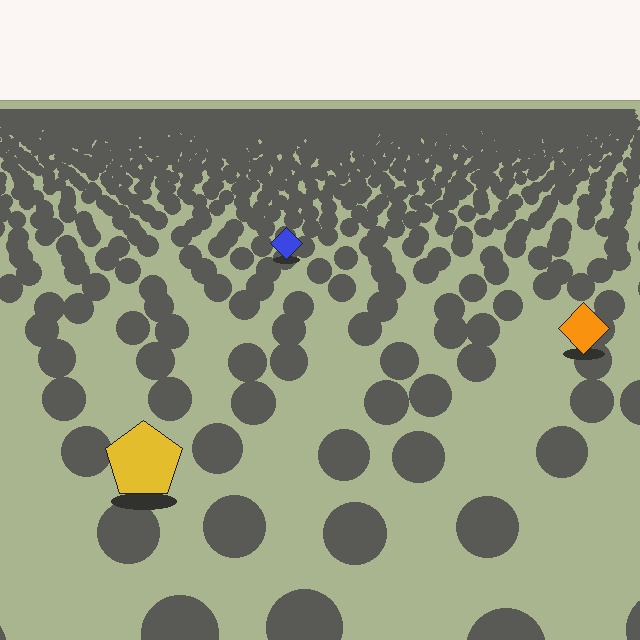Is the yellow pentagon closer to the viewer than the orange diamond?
Yes. The yellow pentagon is closer — you can tell from the texture gradient: the ground texture is coarser near it.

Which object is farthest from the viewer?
The blue diamond is farthest from the viewer. It appears smaller and the ground texture around it is denser.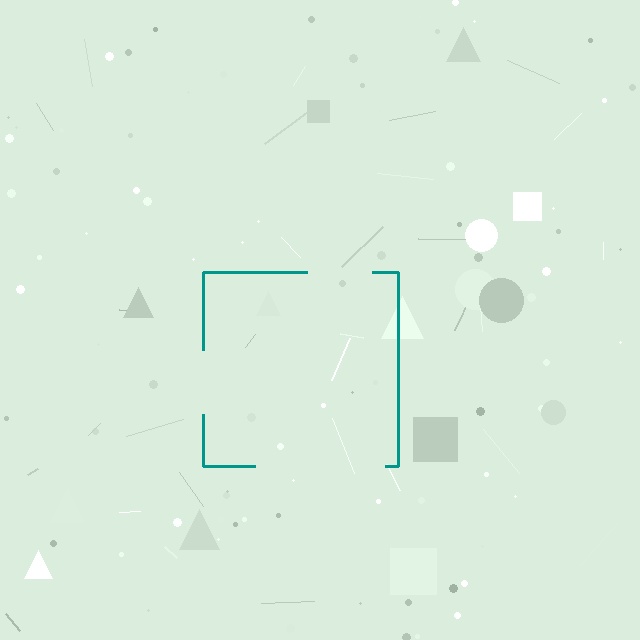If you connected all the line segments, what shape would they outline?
They would outline a square.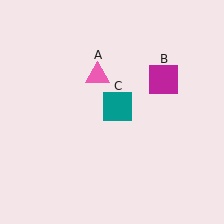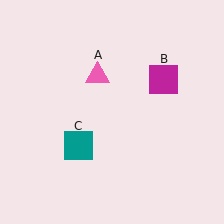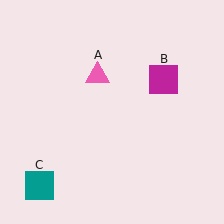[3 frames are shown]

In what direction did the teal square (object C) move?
The teal square (object C) moved down and to the left.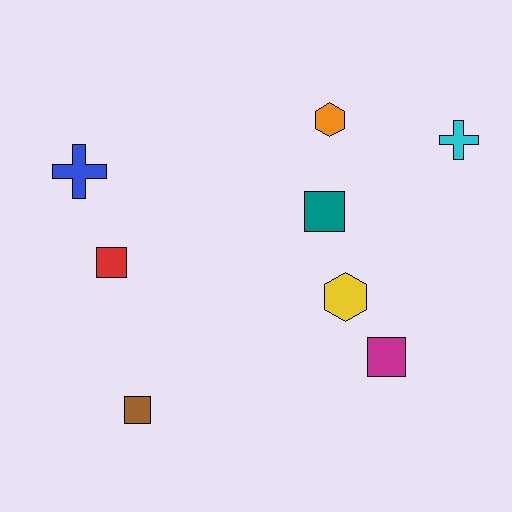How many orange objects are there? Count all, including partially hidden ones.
There is 1 orange object.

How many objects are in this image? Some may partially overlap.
There are 8 objects.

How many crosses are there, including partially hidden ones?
There are 2 crosses.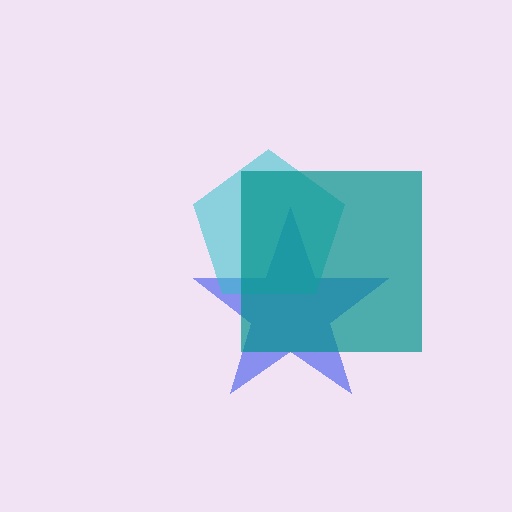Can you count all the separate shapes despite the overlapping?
Yes, there are 3 separate shapes.